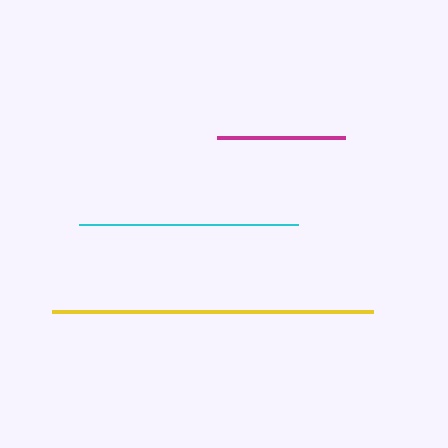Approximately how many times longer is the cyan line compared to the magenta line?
The cyan line is approximately 1.7 times the length of the magenta line.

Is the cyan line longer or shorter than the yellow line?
The yellow line is longer than the cyan line.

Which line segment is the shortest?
The magenta line is the shortest at approximately 129 pixels.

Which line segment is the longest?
The yellow line is the longest at approximately 320 pixels.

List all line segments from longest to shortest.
From longest to shortest: yellow, cyan, magenta.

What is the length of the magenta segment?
The magenta segment is approximately 129 pixels long.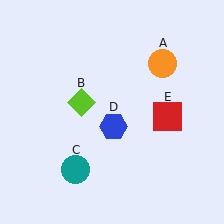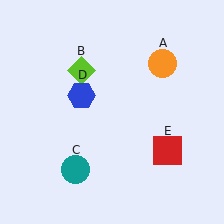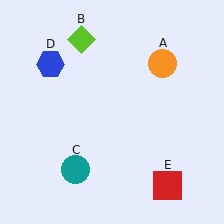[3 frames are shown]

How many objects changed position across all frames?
3 objects changed position: lime diamond (object B), blue hexagon (object D), red square (object E).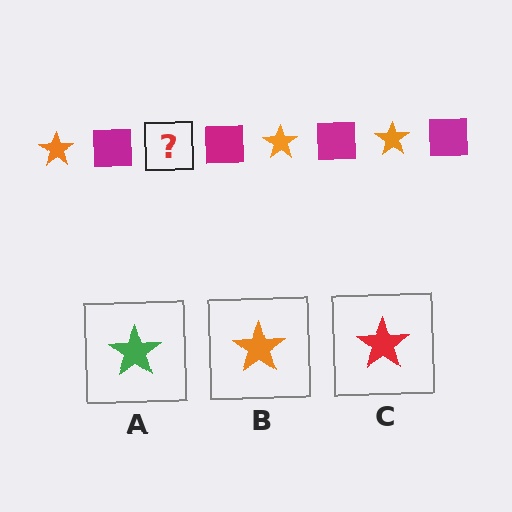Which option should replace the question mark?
Option B.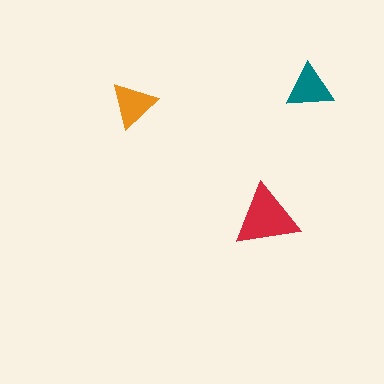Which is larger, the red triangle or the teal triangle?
The red one.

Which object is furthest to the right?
The teal triangle is rightmost.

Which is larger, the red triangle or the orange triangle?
The red one.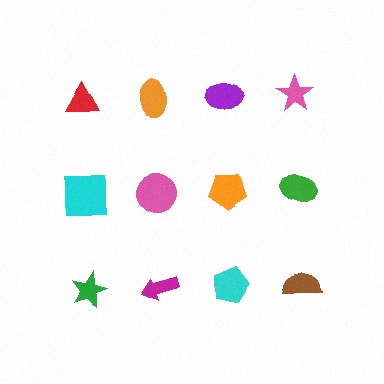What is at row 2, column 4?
A green ellipse.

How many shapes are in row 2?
4 shapes.